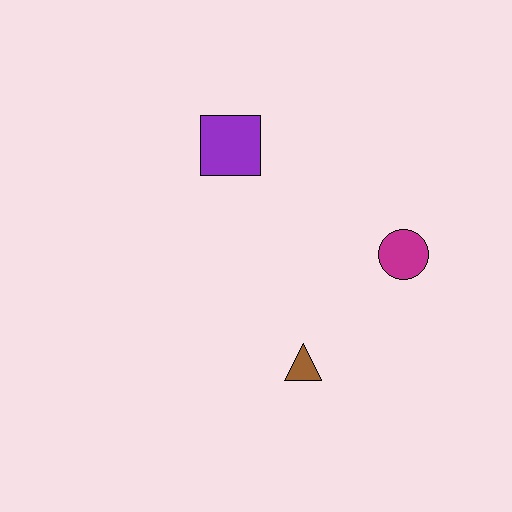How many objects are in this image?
There are 3 objects.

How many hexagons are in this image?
There are no hexagons.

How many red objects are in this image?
There are no red objects.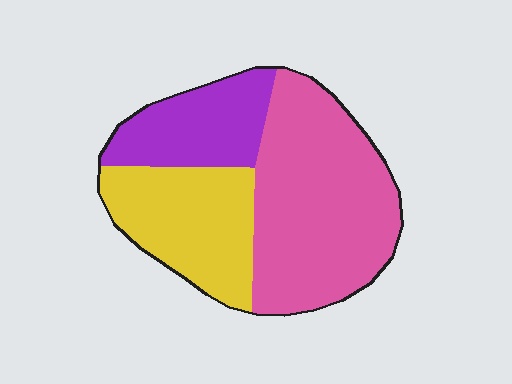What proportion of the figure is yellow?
Yellow covers about 30% of the figure.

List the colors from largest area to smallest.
From largest to smallest: pink, yellow, purple.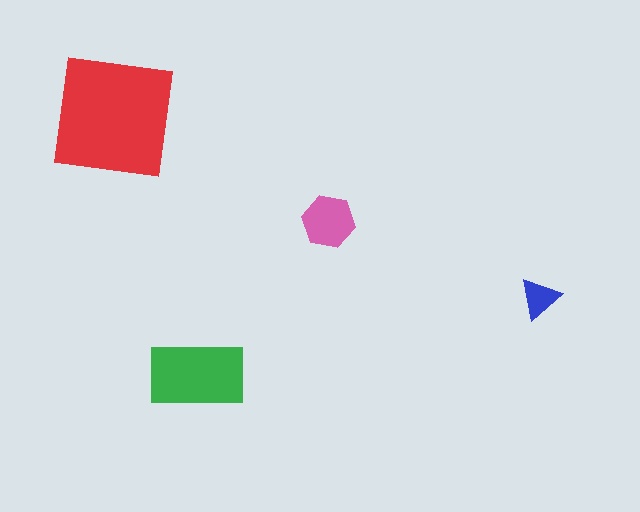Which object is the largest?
The red square.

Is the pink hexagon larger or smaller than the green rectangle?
Smaller.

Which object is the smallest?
The blue triangle.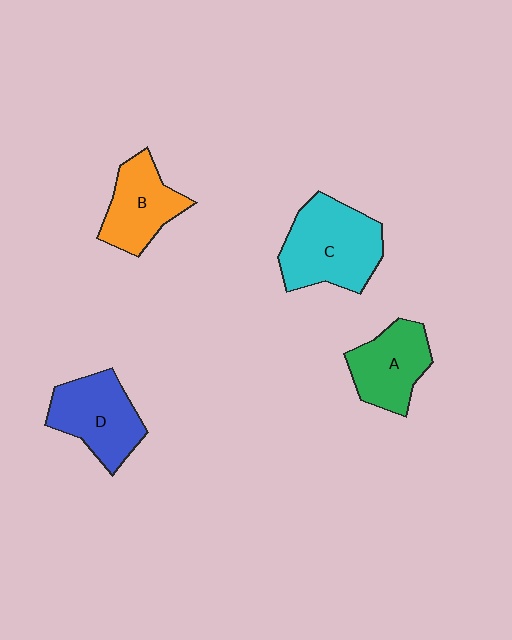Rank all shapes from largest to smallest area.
From largest to smallest: C (cyan), D (blue), A (green), B (orange).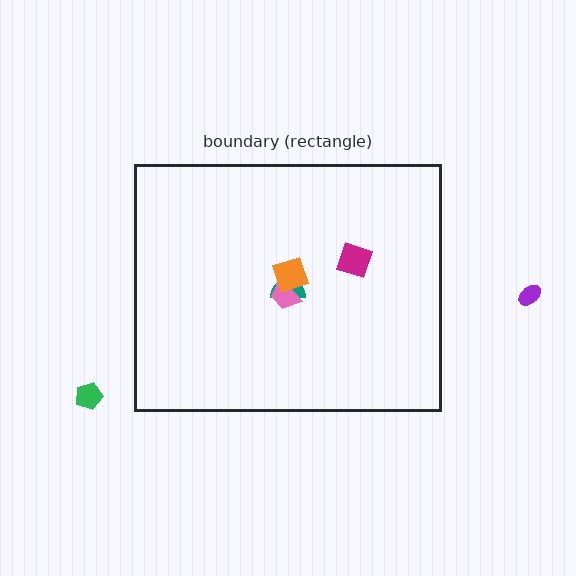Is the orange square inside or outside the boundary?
Inside.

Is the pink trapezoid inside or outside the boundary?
Inside.